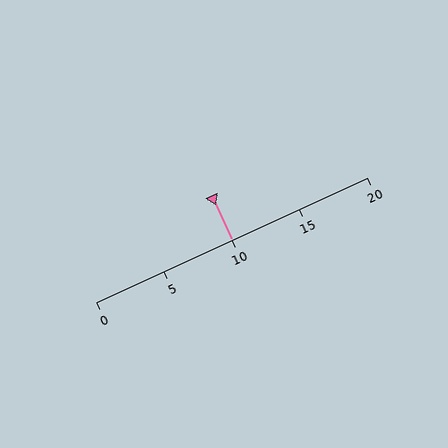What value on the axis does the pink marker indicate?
The marker indicates approximately 10.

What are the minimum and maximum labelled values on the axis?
The axis runs from 0 to 20.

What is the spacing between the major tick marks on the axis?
The major ticks are spaced 5 apart.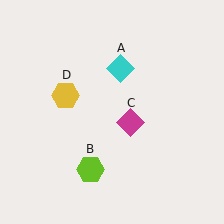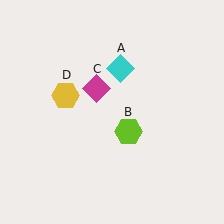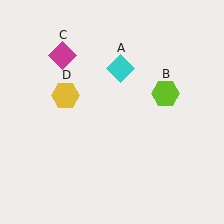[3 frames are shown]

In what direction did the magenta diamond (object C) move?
The magenta diamond (object C) moved up and to the left.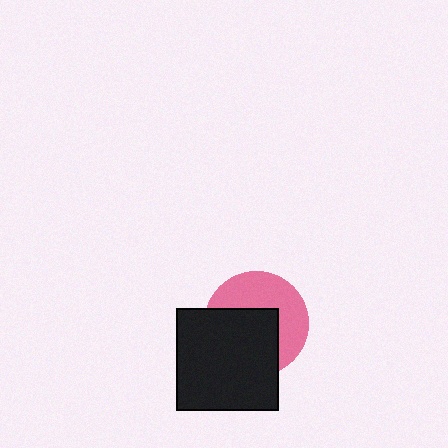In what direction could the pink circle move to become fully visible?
The pink circle could move toward the upper-right. That would shift it out from behind the black square entirely.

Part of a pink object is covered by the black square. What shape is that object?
It is a circle.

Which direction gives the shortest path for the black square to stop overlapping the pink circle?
Moving toward the lower-left gives the shortest separation.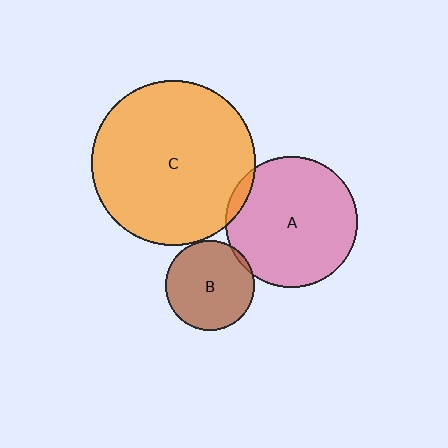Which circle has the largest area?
Circle C (orange).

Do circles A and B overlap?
Yes.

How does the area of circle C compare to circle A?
Approximately 1.6 times.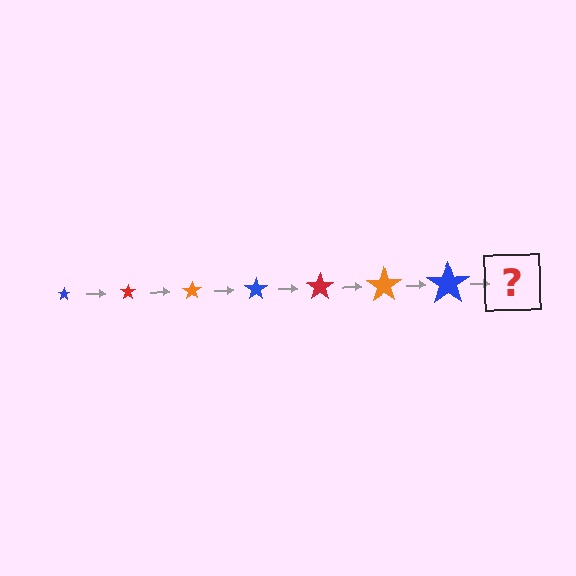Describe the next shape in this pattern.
It should be a red star, larger than the previous one.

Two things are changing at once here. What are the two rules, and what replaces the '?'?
The two rules are that the star grows larger each step and the color cycles through blue, red, and orange. The '?' should be a red star, larger than the previous one.